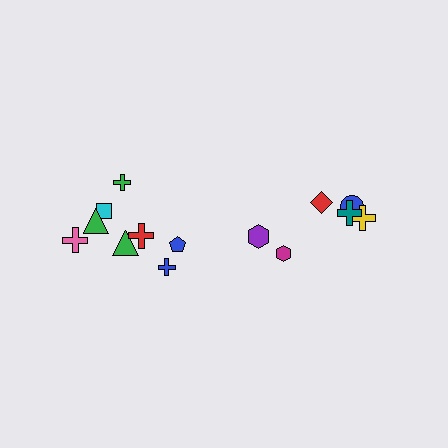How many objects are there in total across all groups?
There are 14 objects.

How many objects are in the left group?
There are 8 objects.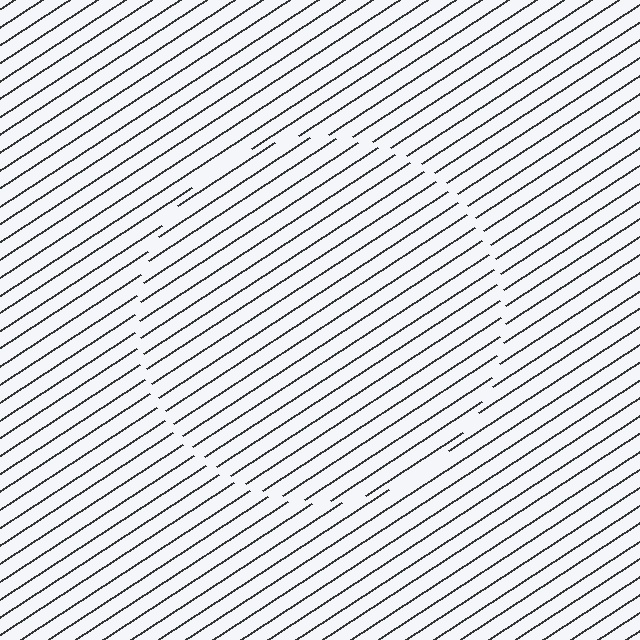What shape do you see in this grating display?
An illusory circle. The interior of the shape contains the same grating, shifted by half a period — the contour is defined by the phase discontinuity where line-ends from the inner and outer gratings abut.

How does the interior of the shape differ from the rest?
The interior of the shape contains the same grating, shifted by half a period — the contour is defined by the phase discontinuity where line-ends from the inner and outer gratings abut.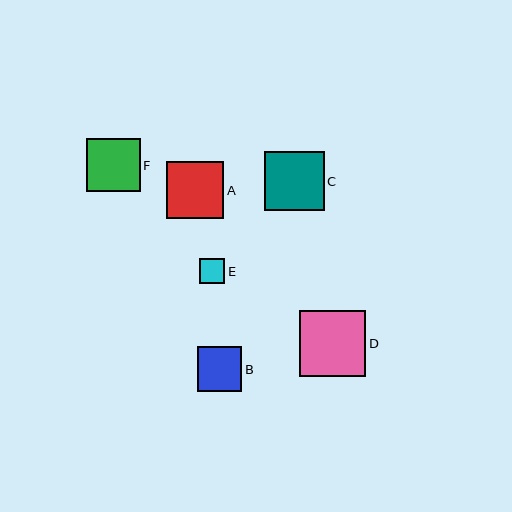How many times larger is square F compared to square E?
Square F is approximately 2.1 times the size of square E.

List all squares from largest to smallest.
From largest to smallest: D, C, A, F, B, E.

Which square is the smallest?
Square E is the smallest with a size of approximately 25 pixels.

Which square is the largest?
Square D is the largest with a size of approximately 66 pixels.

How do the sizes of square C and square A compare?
Square C and square A are approximately the same size.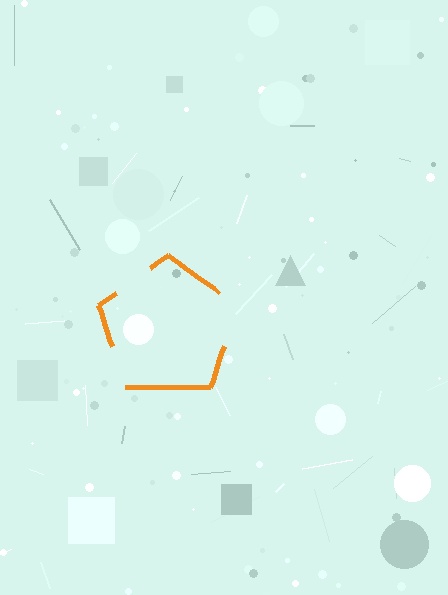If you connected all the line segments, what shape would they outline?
They would outline a pentagon.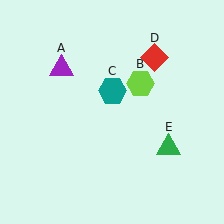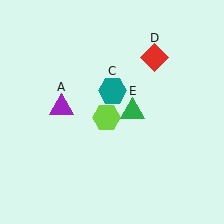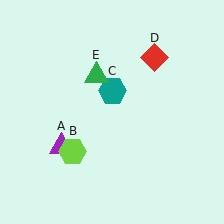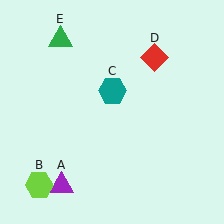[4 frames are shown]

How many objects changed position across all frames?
3 objects changed position: purple triangle (object A), lime hexagon (object B), green triangle (object E).